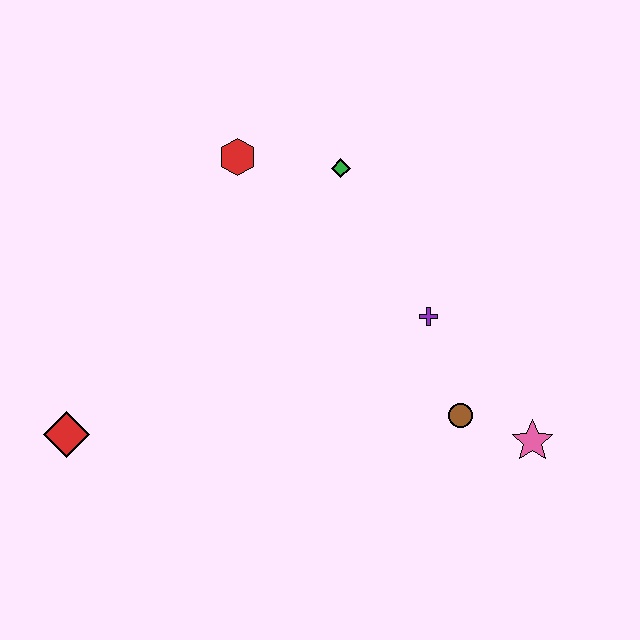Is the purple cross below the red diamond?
No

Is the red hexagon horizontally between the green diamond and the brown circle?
No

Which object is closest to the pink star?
The brown circle is closest to the pink star.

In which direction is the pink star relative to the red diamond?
The pink star is to the right of the red diamond.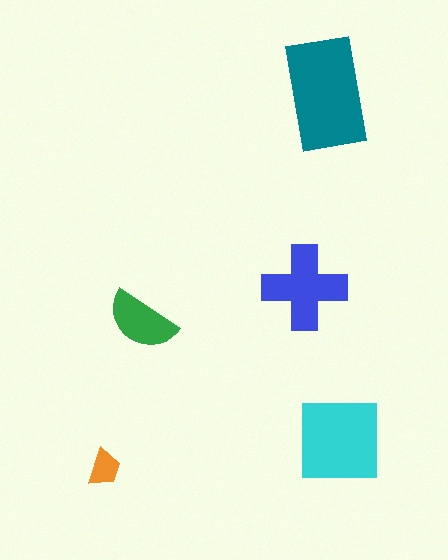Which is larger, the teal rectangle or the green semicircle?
The teal rectangle.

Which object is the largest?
The teal rectangle.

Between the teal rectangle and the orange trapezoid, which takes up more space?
The teal rectangle.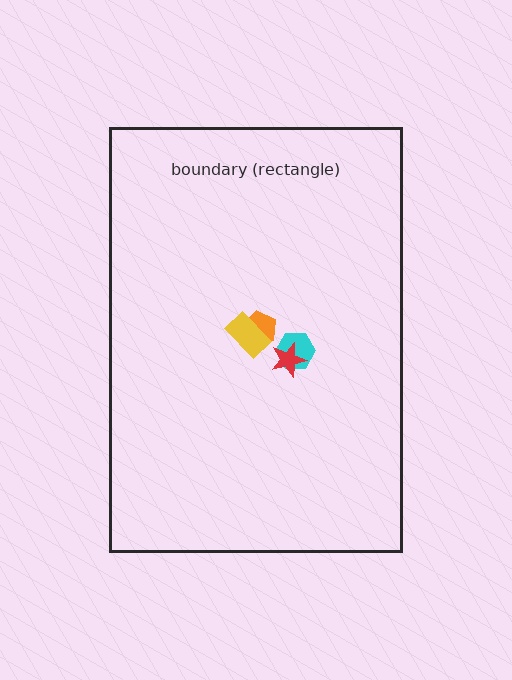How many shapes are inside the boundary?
4 inside, 0 outside.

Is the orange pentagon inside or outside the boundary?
Inside.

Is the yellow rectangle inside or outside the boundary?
Inside.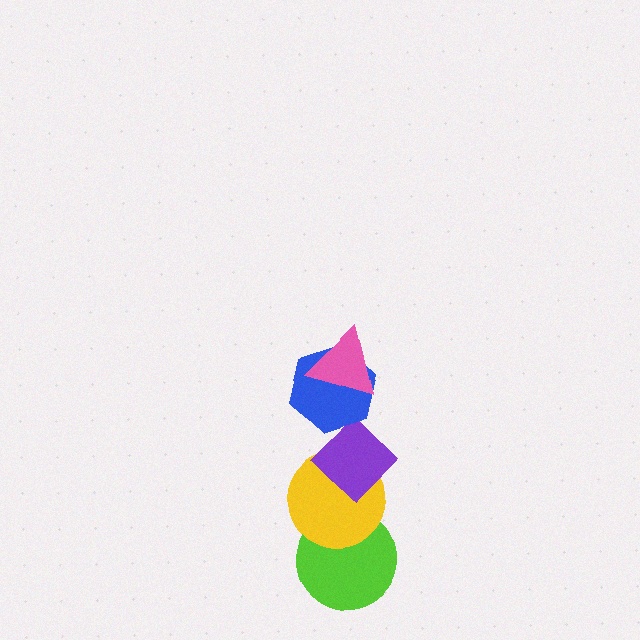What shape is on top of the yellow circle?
The purple diamond is on top of the yellow circle.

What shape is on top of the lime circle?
The yellow circle is on top of the lime circle.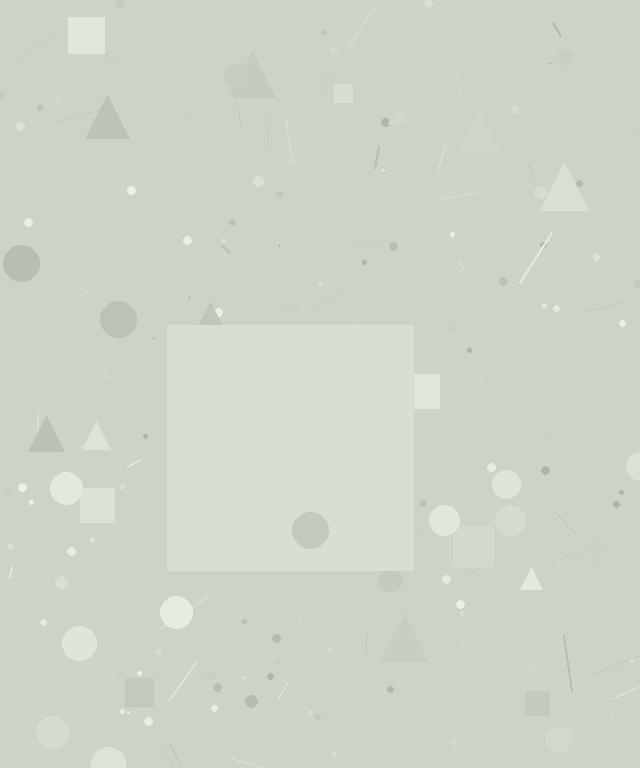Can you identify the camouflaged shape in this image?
The camouflaged shape is a square.